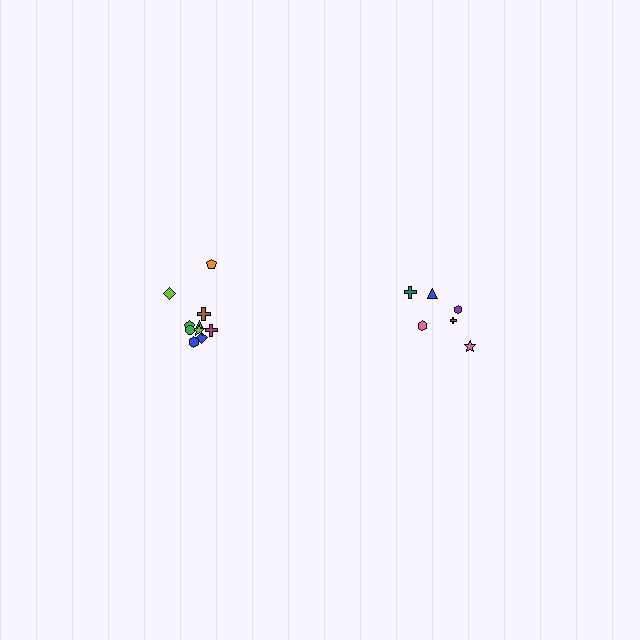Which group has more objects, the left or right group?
The left group.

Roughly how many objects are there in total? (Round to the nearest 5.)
Roughly 15 objects in total.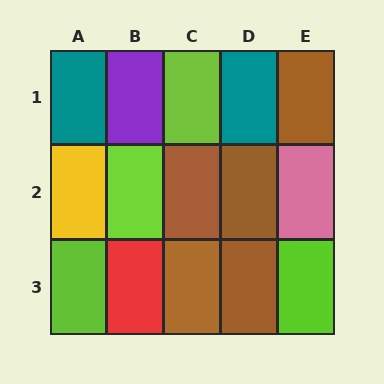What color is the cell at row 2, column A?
Yellow.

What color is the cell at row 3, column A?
Lime.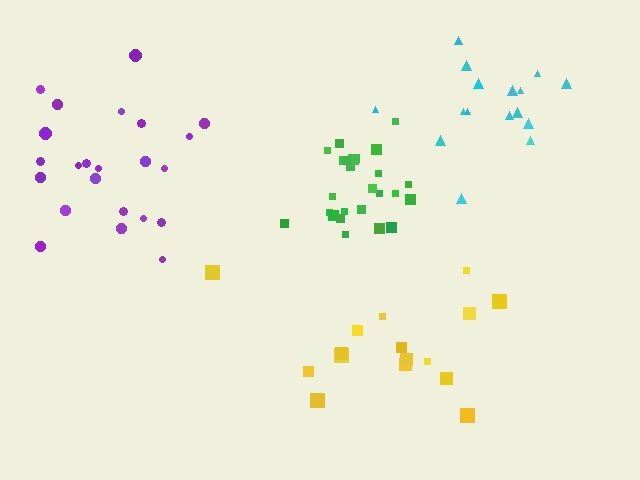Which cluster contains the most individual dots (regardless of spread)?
Green (26).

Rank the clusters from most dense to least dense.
green, purple, cyan, yellow.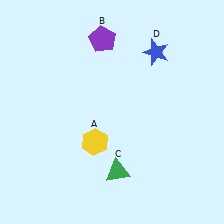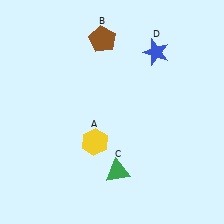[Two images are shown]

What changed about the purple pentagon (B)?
In Image 1, B is purple. In Image 2, it changed to brown.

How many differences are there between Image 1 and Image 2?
There is 1 difference between the two images.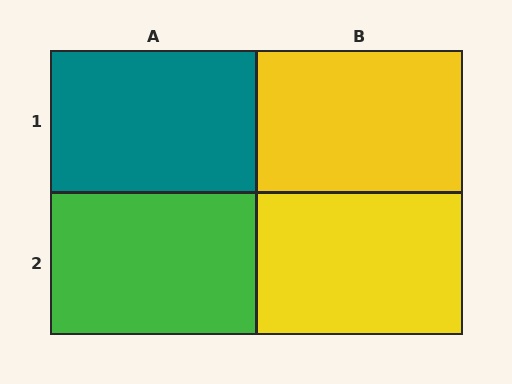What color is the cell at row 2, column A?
Green.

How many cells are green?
1 cell is green.